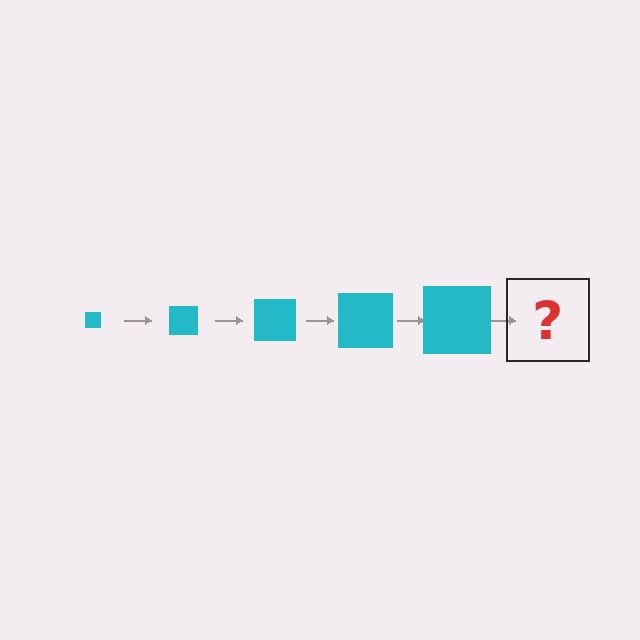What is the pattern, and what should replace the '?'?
The pattern is that the square gets progressively larger each step. The '?' should be a cyan square, larger than the previous one.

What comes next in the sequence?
The next element should be a cyan square, larger than the previous one.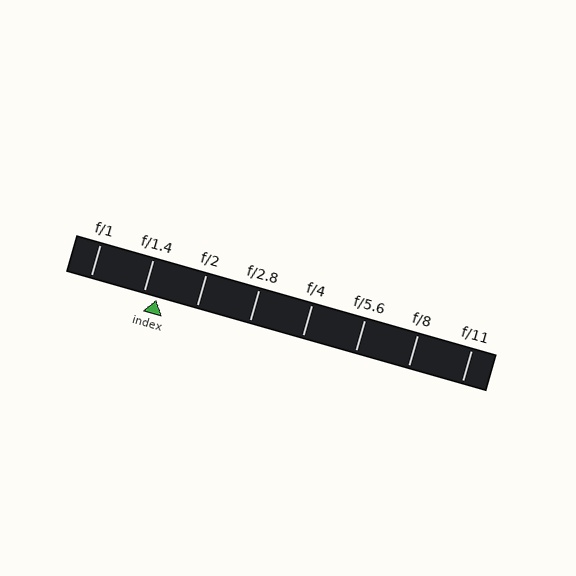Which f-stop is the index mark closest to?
The index mark is closest to f/1.4.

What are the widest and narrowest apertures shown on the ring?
The widest aperture shown is f/1 and the narrowest is f/11.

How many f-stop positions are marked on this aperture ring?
There are 8 f-stop positions marked.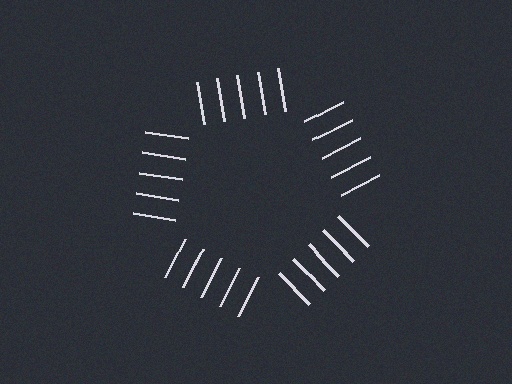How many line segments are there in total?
25 — 5 along each of the 5 edges.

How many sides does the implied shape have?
5 sides — the line-ends trace a pentagon.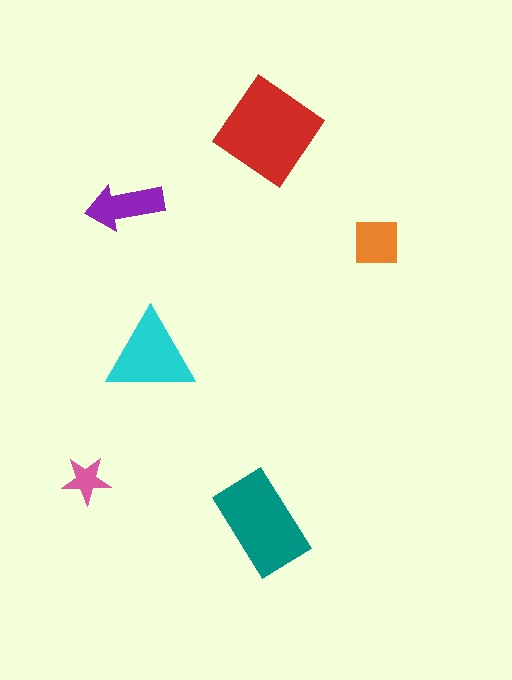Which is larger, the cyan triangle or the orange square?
The cyan triangle.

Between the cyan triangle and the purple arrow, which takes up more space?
The cyan triangle.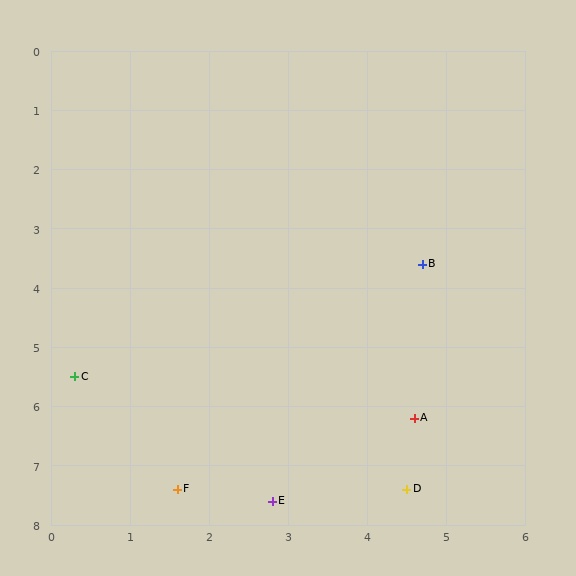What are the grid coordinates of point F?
Point F is at approximately (1.6, 7.4).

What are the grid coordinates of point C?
Point C is at approximately (0.3, 5.5).